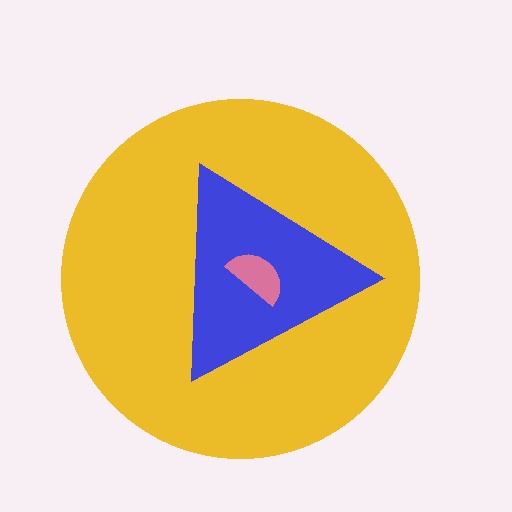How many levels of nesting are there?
3.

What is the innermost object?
The pink semicircle.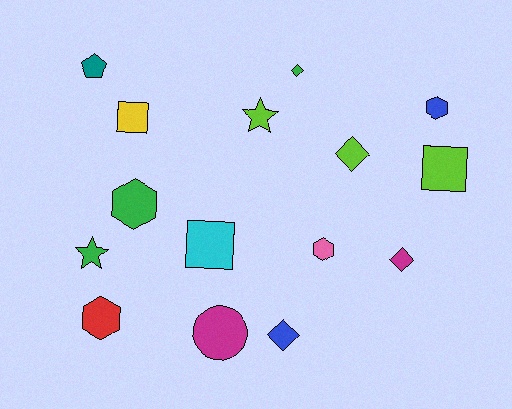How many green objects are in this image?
There are 3 green objects.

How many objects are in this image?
There are 15 objects.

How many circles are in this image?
There is 1 circle.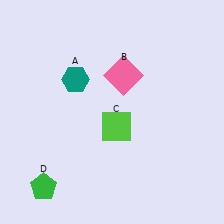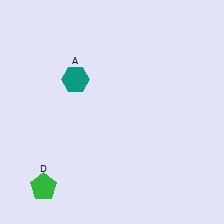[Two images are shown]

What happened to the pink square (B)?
The pink square (B) was removed in Image 2. It was in the top-right area of Image 1.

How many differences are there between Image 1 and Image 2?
There are 2 differences between the two images.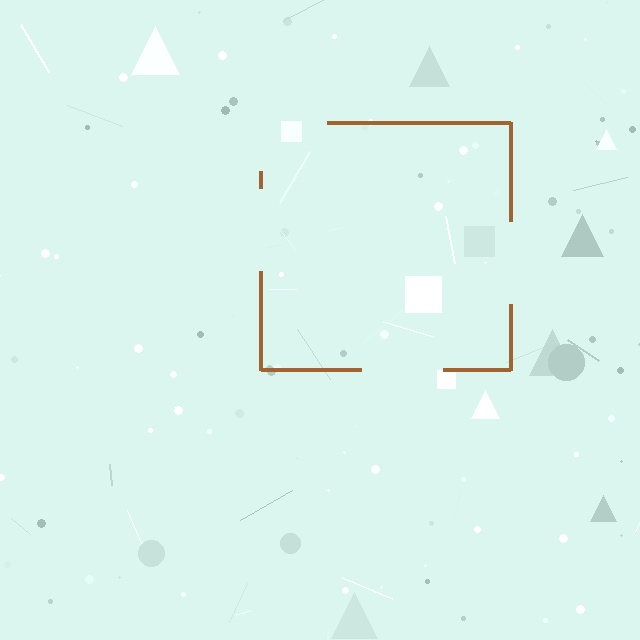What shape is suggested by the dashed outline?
The dashed outline suggests a square.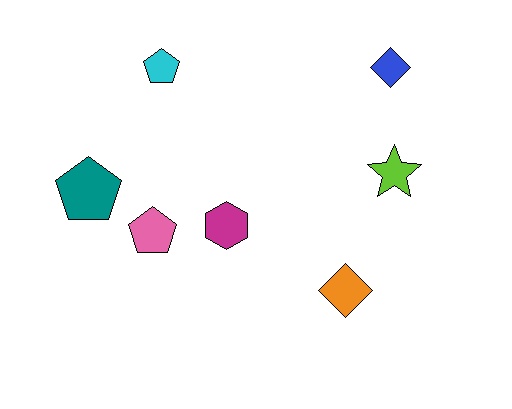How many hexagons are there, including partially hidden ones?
There is 1 hexagon.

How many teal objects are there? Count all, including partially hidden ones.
There is 1 teal object.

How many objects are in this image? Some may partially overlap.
There are 7 objects.